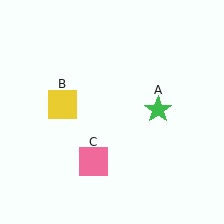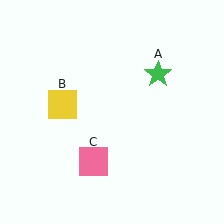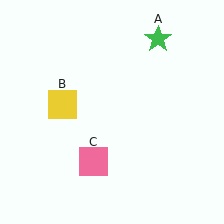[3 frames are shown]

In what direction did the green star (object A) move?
The green star (object A) moved up.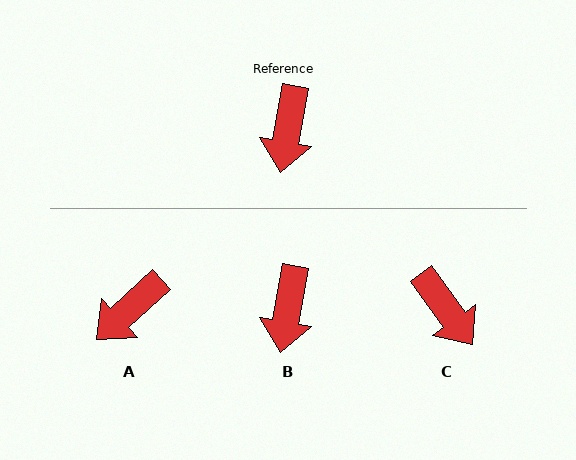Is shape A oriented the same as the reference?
No, it is off by about 37 degrees.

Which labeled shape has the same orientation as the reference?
B.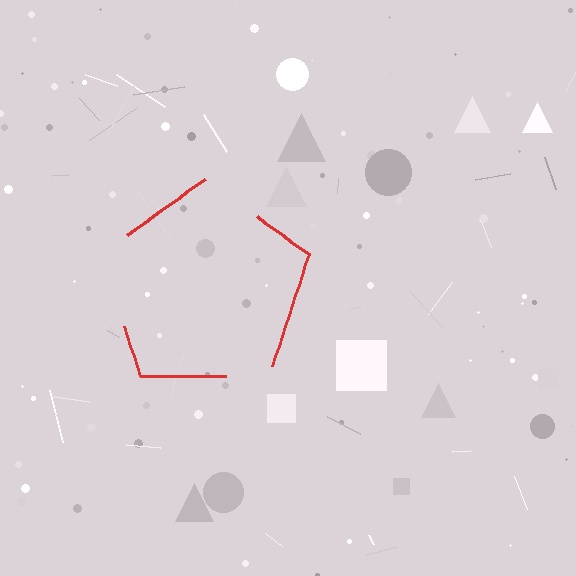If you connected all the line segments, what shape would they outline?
They would outline a pentagon.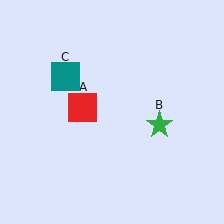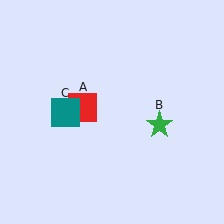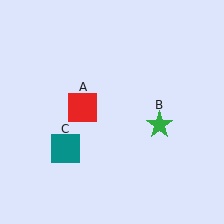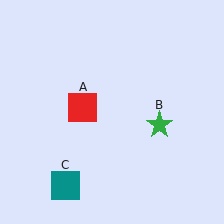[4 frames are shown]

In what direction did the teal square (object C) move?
The teal square (object C) moved down.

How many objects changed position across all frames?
1 object changed position: teal square (object C).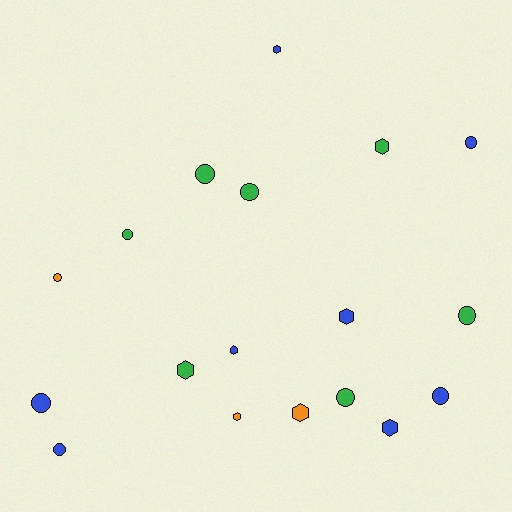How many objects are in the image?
There are 18 objects.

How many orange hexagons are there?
There are 2 orange hexagons.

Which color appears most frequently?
Blue, with 8 objects.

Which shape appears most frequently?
Circle, with 10 objects.